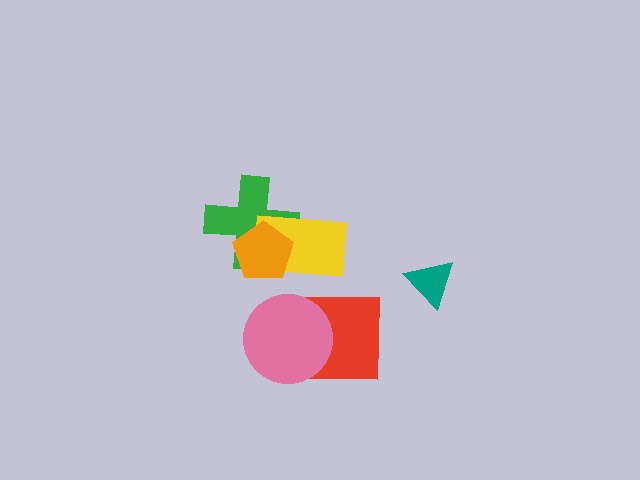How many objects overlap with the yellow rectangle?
2 objects overlap with the yellow rectangle.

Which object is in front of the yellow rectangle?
The orange pentagon is in front of the yellow rectangle.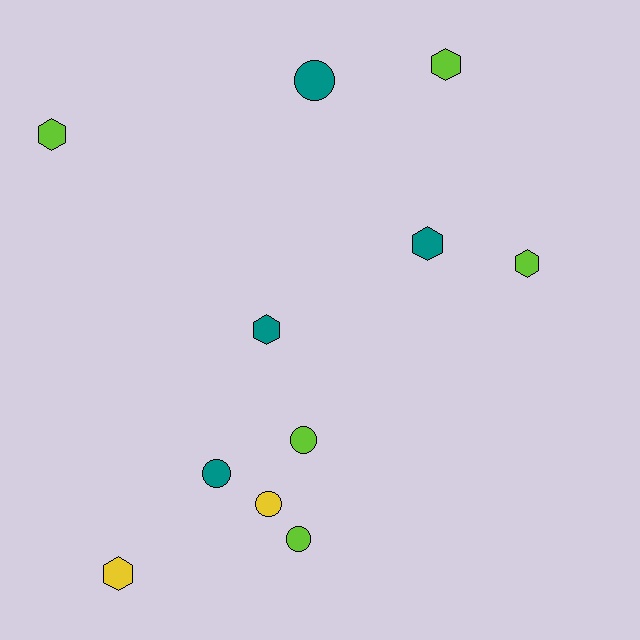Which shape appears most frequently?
Hexagon, with 6 objects.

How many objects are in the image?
There are 11 objects.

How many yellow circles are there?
There is 1 yellow circle.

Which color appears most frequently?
Lime, with 5 objects.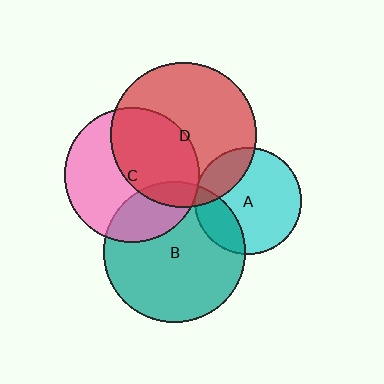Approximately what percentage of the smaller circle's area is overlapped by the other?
Approximately 25%.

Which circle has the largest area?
Circle D (red).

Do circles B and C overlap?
Yes.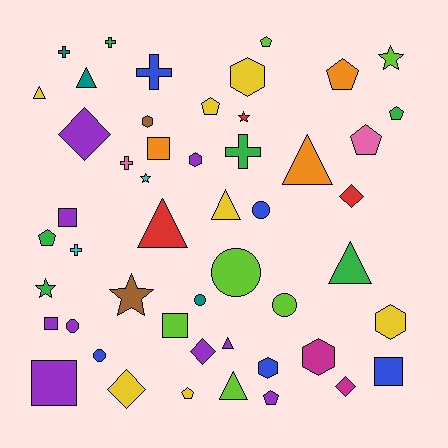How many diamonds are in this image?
There are 5 diamonds.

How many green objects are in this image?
There are 6 green objects.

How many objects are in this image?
There are 50 objects.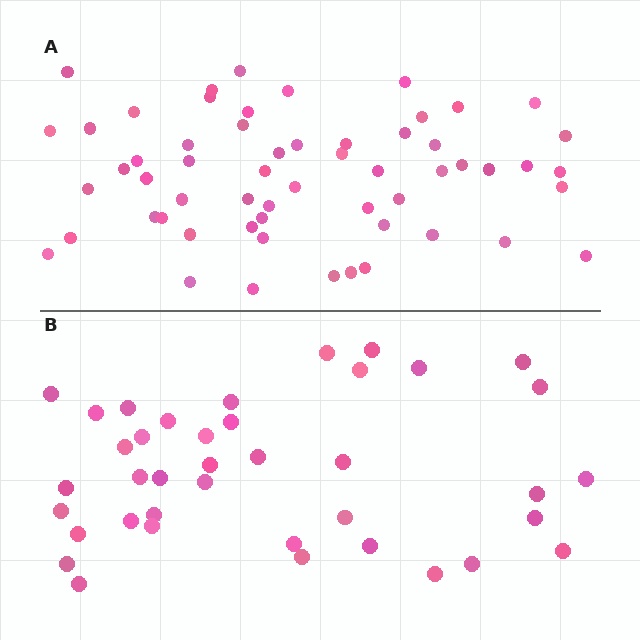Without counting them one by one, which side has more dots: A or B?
Region A (the top region) has more dots.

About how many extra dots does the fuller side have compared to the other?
Region A has approximately 20 more dots than region B.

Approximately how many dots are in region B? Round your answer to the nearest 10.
About 40 dots. (The exact count is 39, which rounds to 40.)